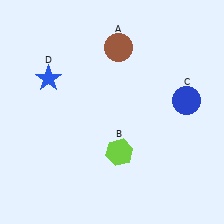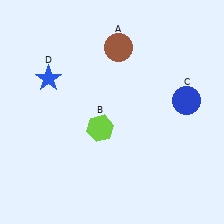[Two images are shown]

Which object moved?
The lime hexagon (B) moved up.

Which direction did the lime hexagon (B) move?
The lime hexagon (B) moved up.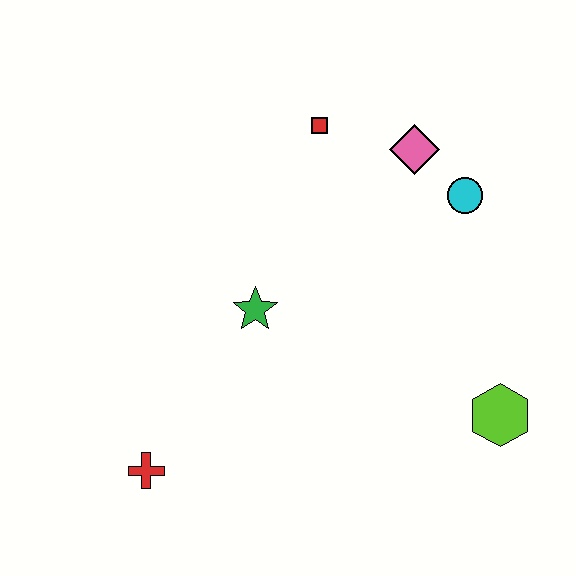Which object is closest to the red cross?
The green star is closest to the red cross.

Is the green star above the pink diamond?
No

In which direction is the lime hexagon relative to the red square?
The lime hexagon is below the red square.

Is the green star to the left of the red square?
Yes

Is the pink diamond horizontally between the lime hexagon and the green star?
Yes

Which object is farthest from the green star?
The lime hexagon is farthest from the green star.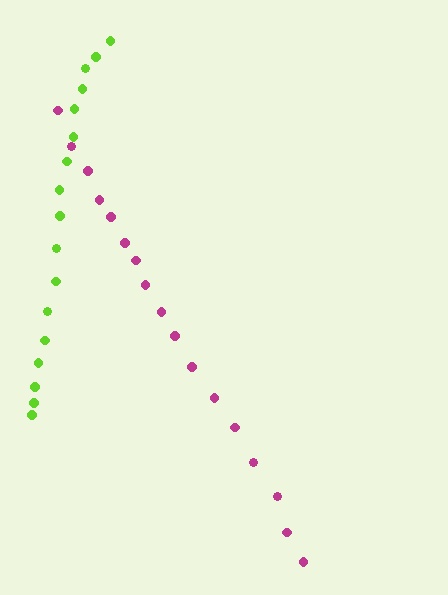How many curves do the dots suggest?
There are 2 distinct paths.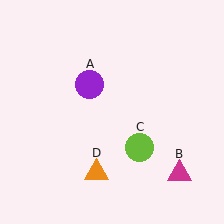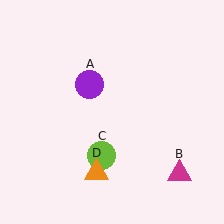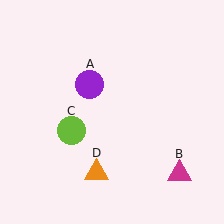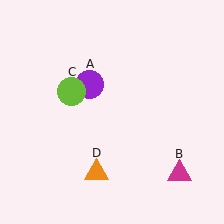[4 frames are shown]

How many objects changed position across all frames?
1 object changed position: lime circle (object C).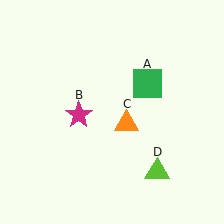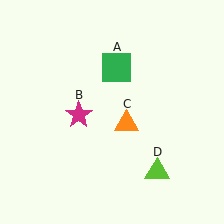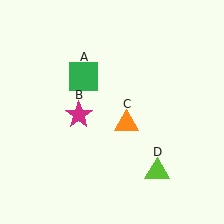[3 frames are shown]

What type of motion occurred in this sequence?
The green square (object A) rotated counterclockwise around the center of the scene.